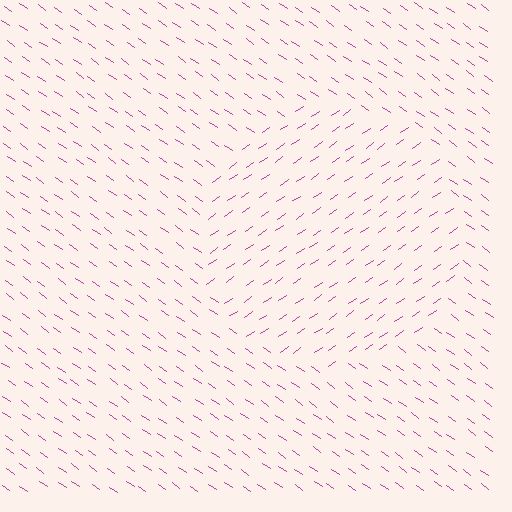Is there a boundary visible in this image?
Yes, there is a texture boundary formed by a change in line orientation.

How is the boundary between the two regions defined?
The boundary is defined purely by a change in line orientation (approximately 70 degrees difference). All lines are the same color and thickness.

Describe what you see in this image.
The image is filled with small magenta line segments. A circle region in the image has lines oriented differently from the surrounding lines, creating a visible texture boundary.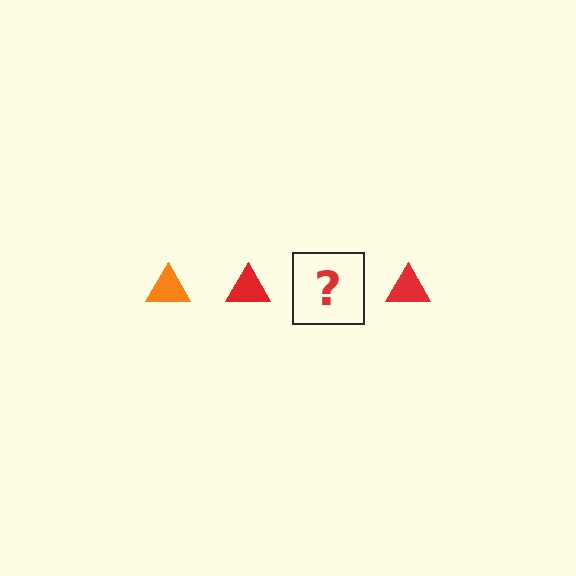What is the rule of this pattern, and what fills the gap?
The rule is that the pattern cycles through orange, red triangles. The gap should be filled with an orange triangle.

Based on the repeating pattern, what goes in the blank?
The blank should be an orange triangle.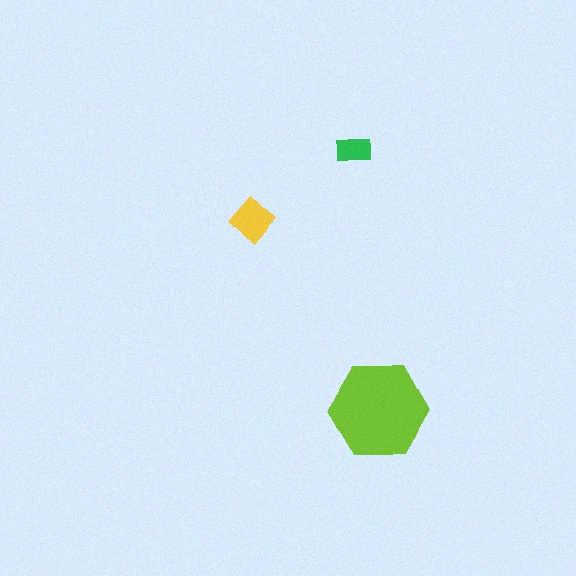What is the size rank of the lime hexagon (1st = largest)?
1st.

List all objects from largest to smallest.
The lime hexagon, the yellow diamond, the green rectangle.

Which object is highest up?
The green rectangle is topmost.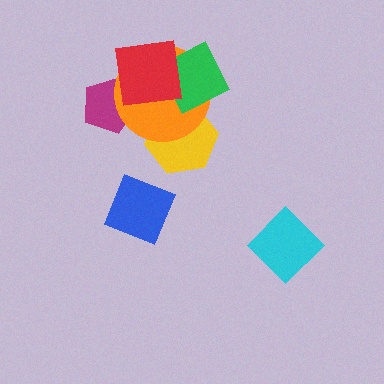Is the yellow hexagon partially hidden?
Yes, it is partially covered by another shape.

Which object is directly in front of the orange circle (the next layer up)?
The green diamond is directly in front of the orange circle.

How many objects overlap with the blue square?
0 objects overlap with the blue square.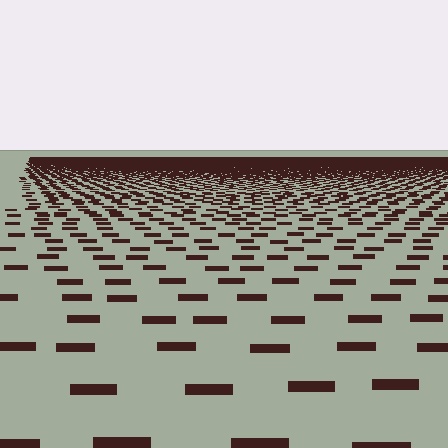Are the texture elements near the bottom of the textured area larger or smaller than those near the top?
Larger. Near the bottom, elements are closer to the viewer and appear at a bigger on-screen size.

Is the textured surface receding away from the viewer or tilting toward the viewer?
The surface is receding away from the viewer. Texture elements get smaller and denser toward the top.